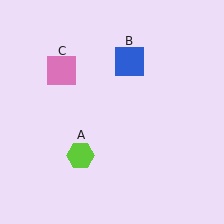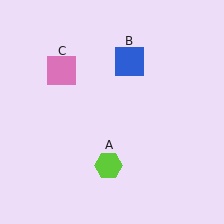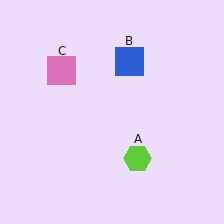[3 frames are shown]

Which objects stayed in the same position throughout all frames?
Blue square (object B) and pink square (object C) remained stationary.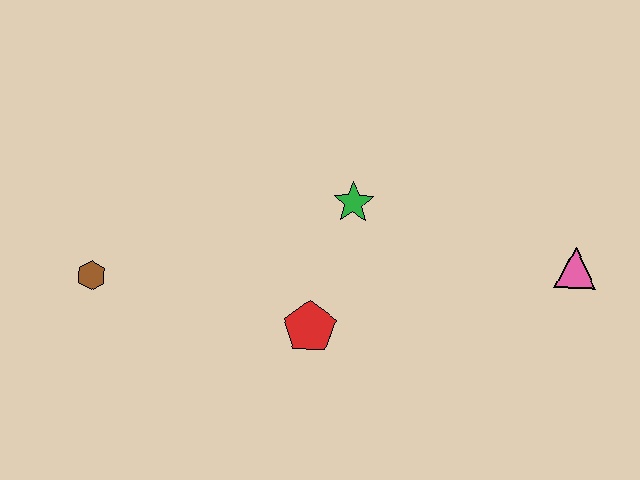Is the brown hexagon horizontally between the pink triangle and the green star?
No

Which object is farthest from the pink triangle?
The brown hexagon is farthest from the pink triangle.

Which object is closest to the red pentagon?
The green star is closest to the red pentagon.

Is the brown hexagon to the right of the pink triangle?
No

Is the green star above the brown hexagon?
Yes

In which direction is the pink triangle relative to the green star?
The pink triangle is to the right of the green star.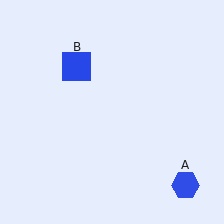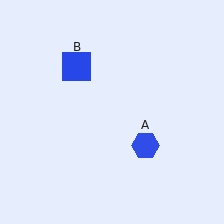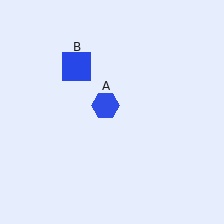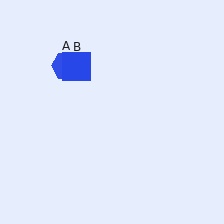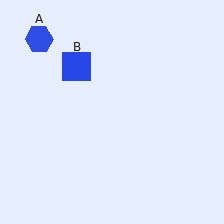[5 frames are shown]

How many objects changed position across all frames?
1 object changed position: blue hexagon (object A).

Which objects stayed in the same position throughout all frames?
Blue square (object B) remained stationary.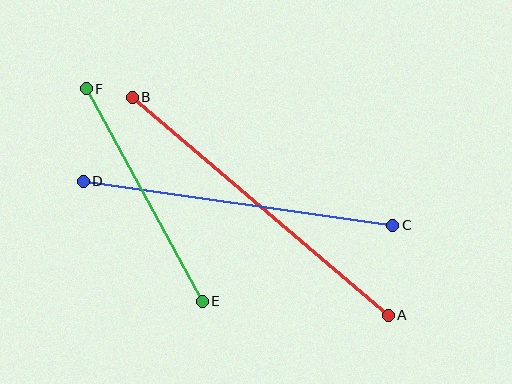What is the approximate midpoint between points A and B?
The midpoint is at approximately (260, 206) pixels.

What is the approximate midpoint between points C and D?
The midpoint is at approximately (238, 203) pixels.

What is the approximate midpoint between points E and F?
The midpoint is at approximately (144, 195) pixels.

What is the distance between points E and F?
The distance is approximately 242 pixels.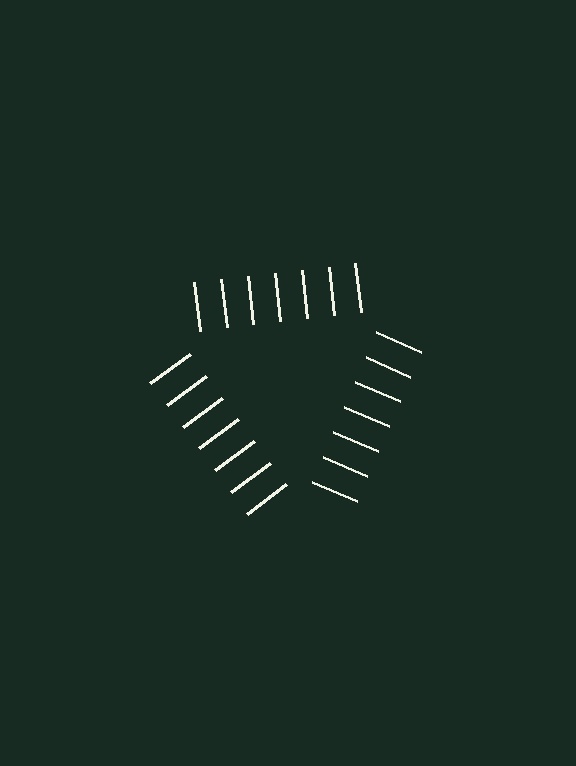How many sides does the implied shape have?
3 sides — the line-ends trace a triangle.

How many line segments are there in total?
21 — 7 along each of the 3 edges.